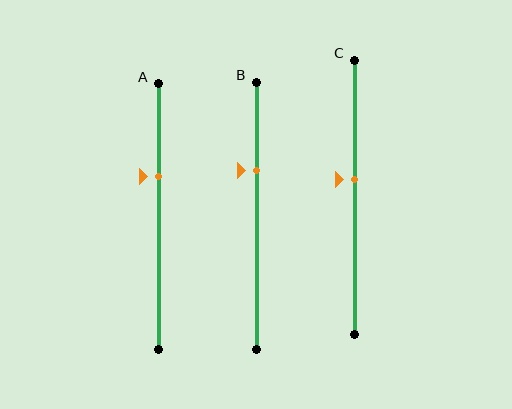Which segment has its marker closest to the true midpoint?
Segment C has its marker closest to the true midpoint.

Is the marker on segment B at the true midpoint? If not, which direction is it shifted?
No, the marker on segment B is shifted upward by about 17% of the segment length.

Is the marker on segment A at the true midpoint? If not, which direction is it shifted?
No, the marker on segment A is shifted upward by about 15% of the segment length.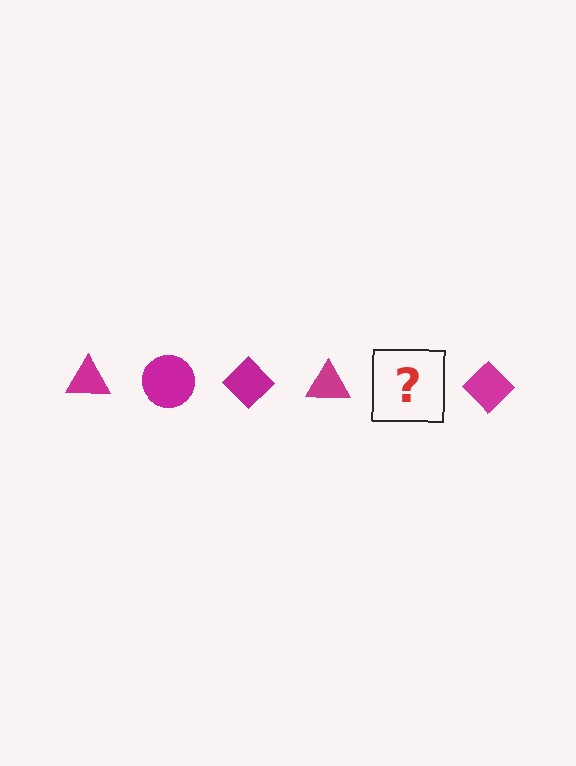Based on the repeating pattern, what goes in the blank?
The blank should be a magenta circle.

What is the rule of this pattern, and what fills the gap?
The rule is that the pattern cycles through triangle, circle, diamond shapes in magenta. The gap should be filled with a magenta circle.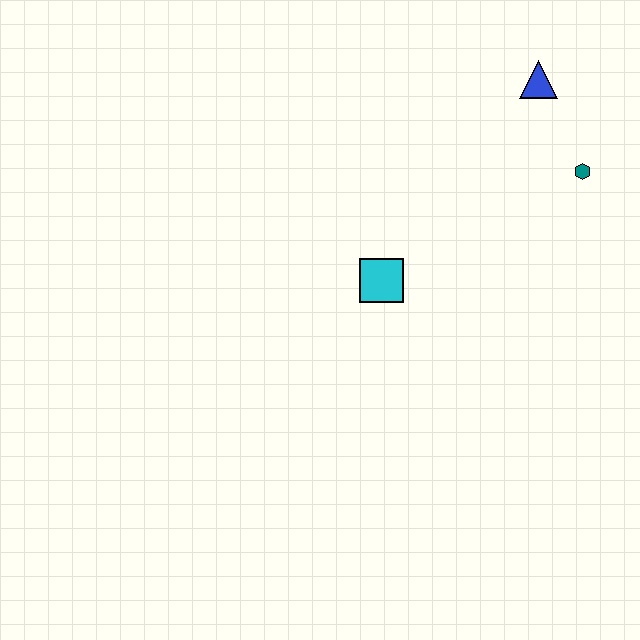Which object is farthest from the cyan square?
The blue triangle is farthest from the cyan square.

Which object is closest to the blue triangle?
The teal hexagon is closest to the blue triangle.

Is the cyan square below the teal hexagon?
Yes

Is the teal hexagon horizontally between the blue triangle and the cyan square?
No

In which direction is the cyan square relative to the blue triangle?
The cyan square is below the blue triangle.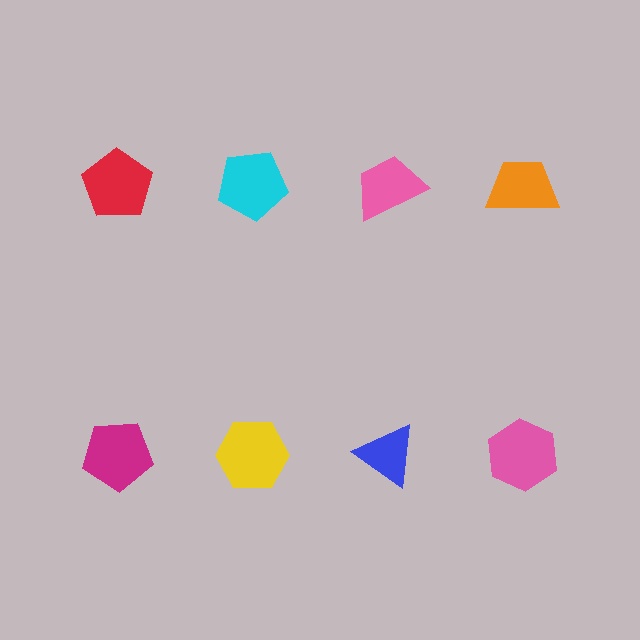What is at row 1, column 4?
An orange trapezoid.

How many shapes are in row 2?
4 shapes.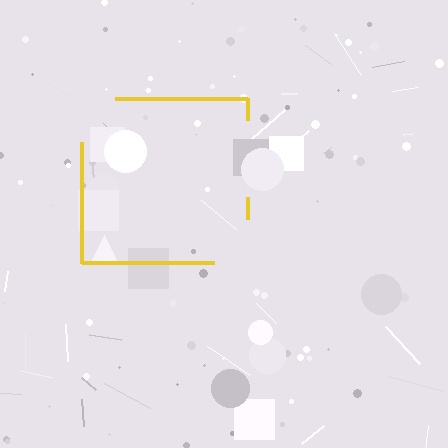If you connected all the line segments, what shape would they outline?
They would outline a square.